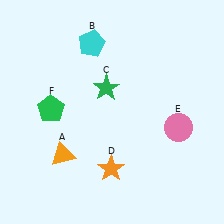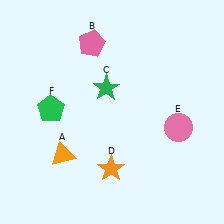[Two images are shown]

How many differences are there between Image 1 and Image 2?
There is 1 difference between the two images.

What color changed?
The pentagon (B) changed from cyan in Image 1 to pink in Image 2.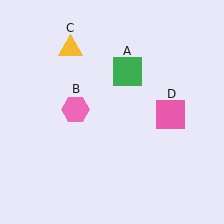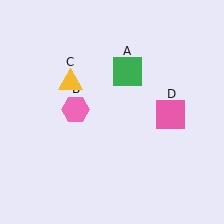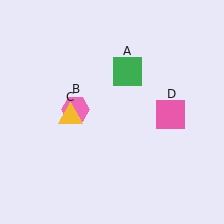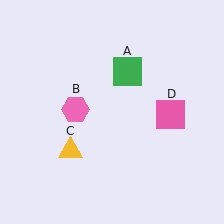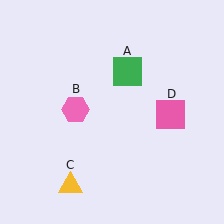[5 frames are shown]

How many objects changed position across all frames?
1 object changed position: yellow triangle (object C).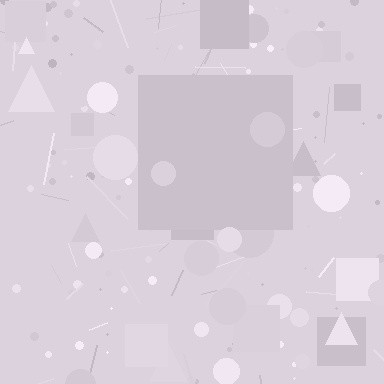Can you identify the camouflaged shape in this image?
The camouflaged shape is a square.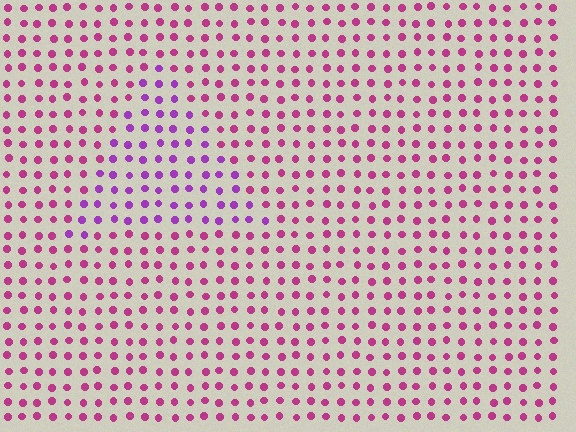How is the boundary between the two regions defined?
The boundary is defined purely by a slight shift in hue (about 36 degrees). Spacing, size, and orientation are identical on both sides.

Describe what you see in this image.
The image is filled with small magenta elements in a uniform arrangement. A triangle-shaped region is visible where the elements are tinted to a slightly different hue, forming a subtle color boundary.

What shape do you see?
I see a triangle.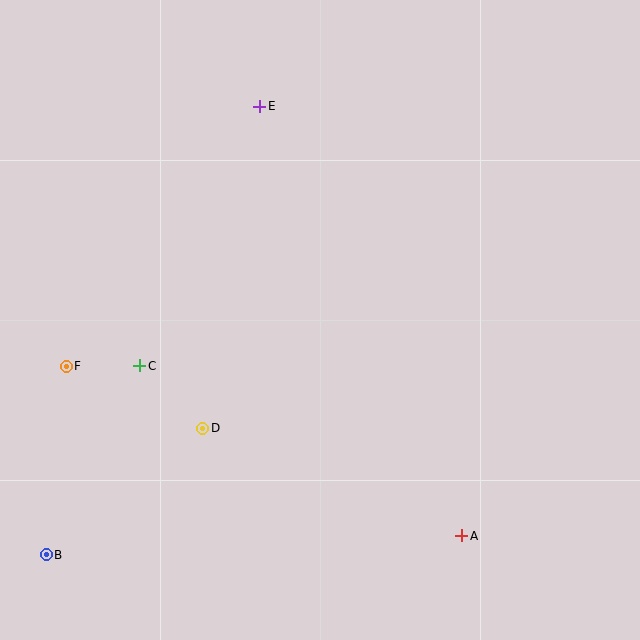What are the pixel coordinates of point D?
Point D is at (203, 428).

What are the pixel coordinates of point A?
Point A is at (462, 536).